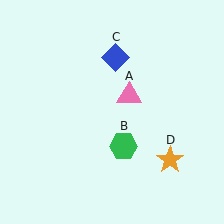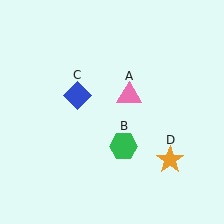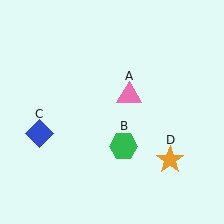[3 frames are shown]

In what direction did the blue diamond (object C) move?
The blue diamond (object C) moved down and to the left.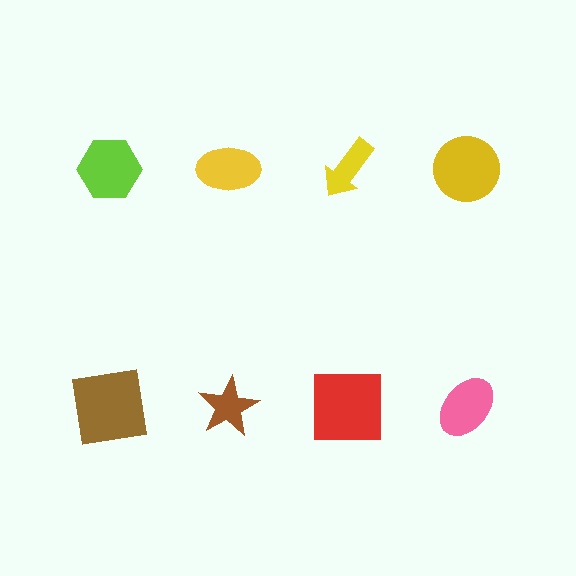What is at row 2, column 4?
A pink ellipse.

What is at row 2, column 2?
A brown star.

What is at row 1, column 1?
A lime hexagon.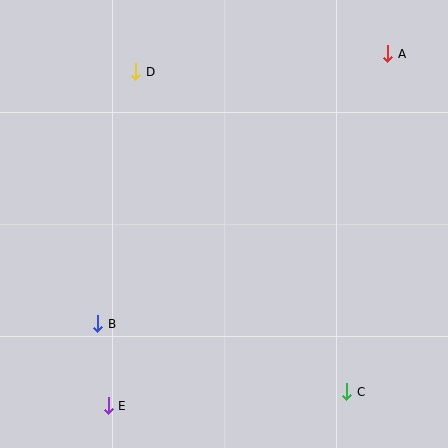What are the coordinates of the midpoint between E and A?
The midpoint between E and A is at (248, 230).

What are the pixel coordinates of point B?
Point B is at (98, 324).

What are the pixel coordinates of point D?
Point D is at (136, 72).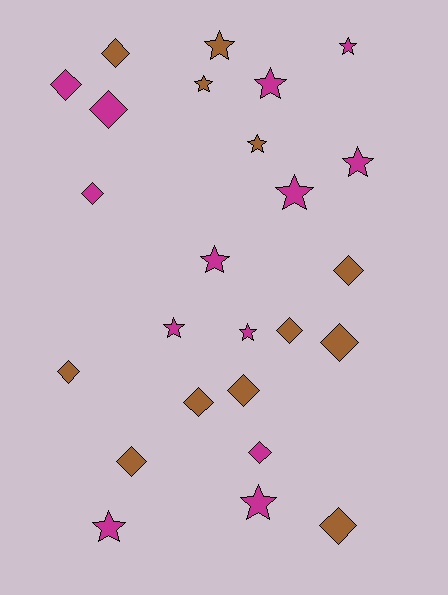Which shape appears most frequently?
Diamond, with 13 objects.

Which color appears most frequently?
Magenta, with 13 objects.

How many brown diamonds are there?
There are 9 brown diamonds.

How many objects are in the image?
There are 25 objects.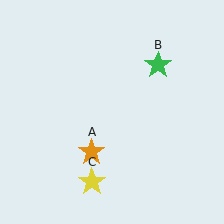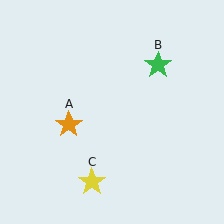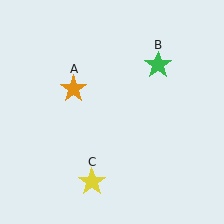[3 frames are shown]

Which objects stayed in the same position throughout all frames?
Green star (object B) and yellow star (object C) remained stationary.